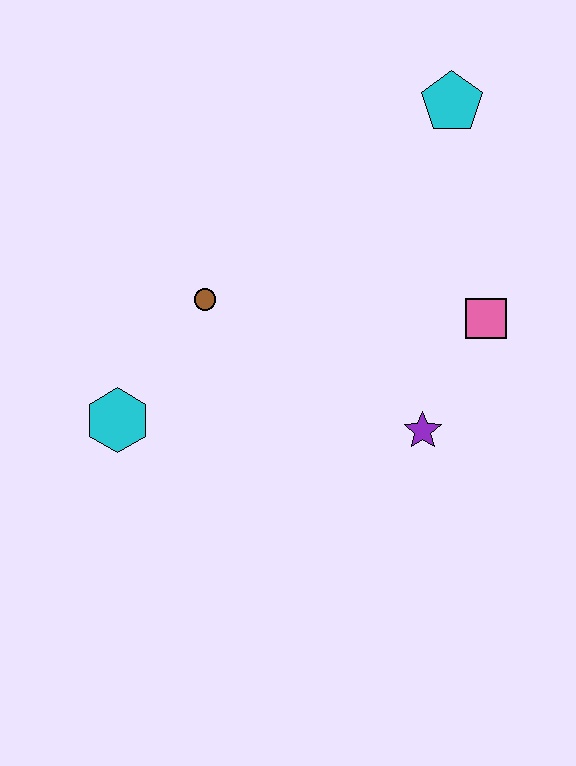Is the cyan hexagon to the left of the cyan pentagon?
Yes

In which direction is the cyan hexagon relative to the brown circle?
The cyan hexagon is below the brown circle.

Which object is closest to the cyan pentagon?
The pink square is closest to the cyan pentagon.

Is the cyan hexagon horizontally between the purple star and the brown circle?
No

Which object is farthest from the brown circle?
The cyan pentagon is farthest from the brown circle.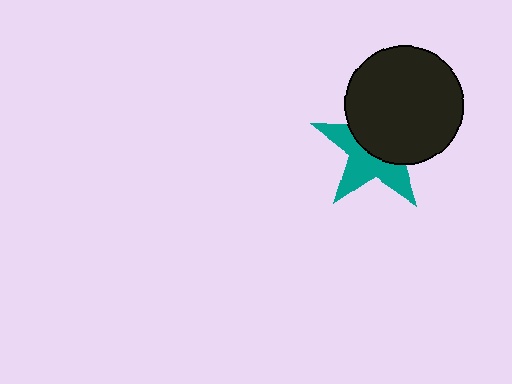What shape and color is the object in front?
The object in front is a black circle.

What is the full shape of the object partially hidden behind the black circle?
The partially hidden object is a teal star.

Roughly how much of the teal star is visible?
About half of it is visible (roughly 48%).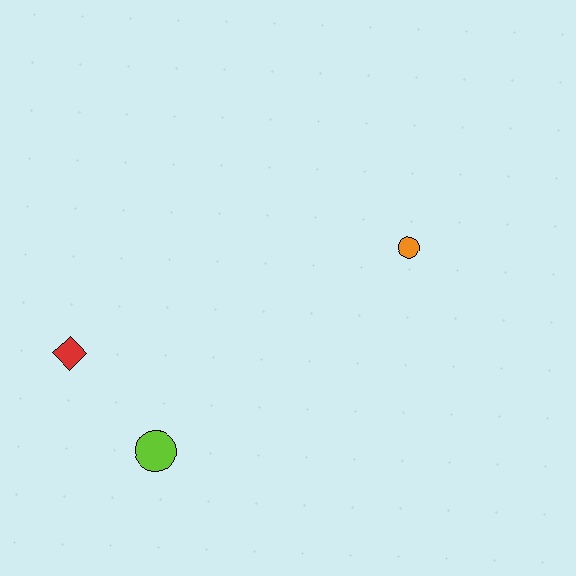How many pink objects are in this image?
There are no pink objects.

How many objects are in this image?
There are 3 objects.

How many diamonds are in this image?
There is 1 diamond.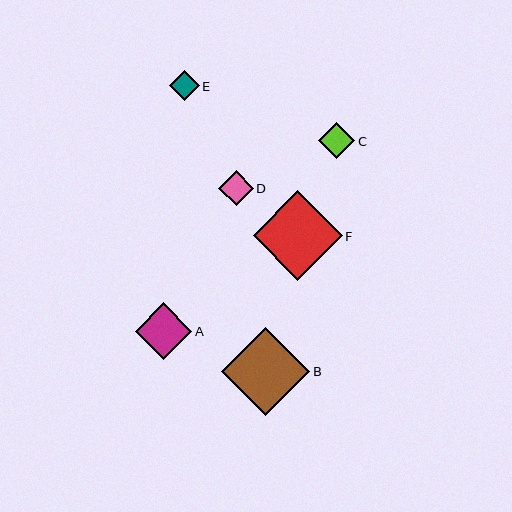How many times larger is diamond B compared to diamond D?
Diamond B is approximately 2.6 times the size of diamond D.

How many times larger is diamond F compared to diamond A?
Diamond F is approximately 1.6 times the size of diamond A.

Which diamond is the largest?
Diamond F is the largest with a size of approximately 89 pixels.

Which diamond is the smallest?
Diamond E is the smallest with a size of approximately 30 pixels.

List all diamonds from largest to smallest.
From largest to smallest: F, B, A, C, D, E.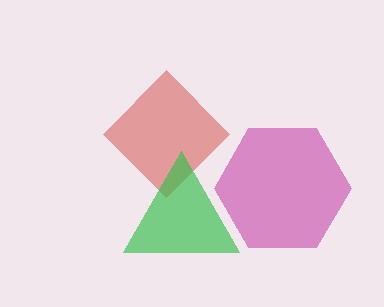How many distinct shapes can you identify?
There are 3 distinct shapes: a red diamond, a green triangle, a magenta hexagon.